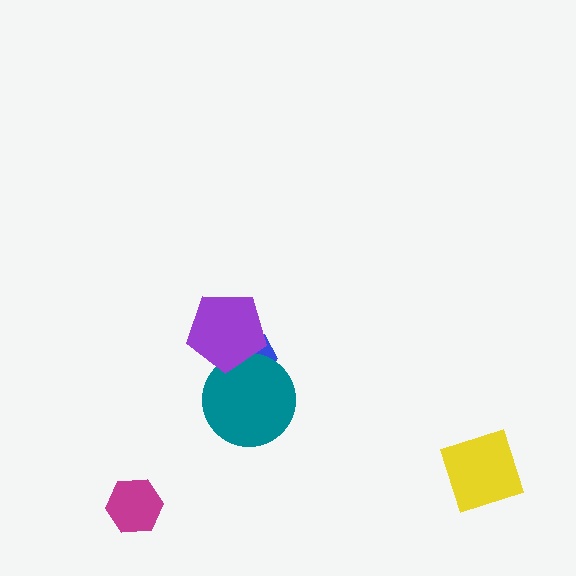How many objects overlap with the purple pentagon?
2 objects overlap with the purple pentagon.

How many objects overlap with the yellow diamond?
0 objects overlap with the yellow diamond.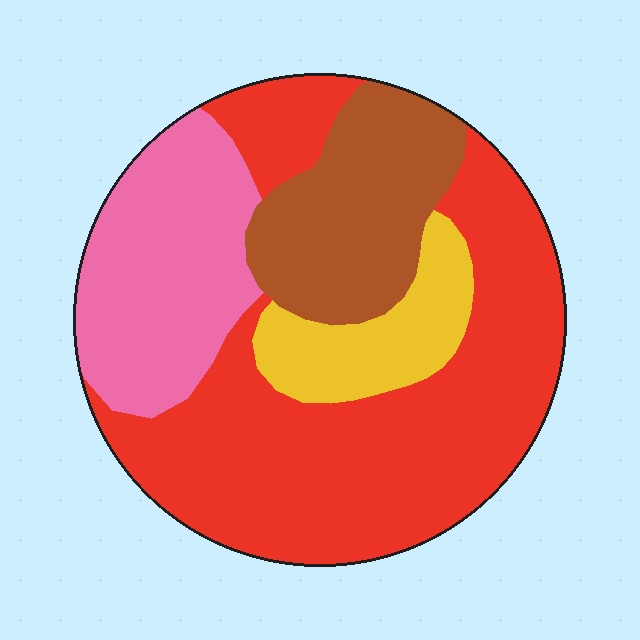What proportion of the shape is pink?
Pink covers 21% of the shape.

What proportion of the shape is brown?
Brown takes up about one sixth (1/6) of the shape.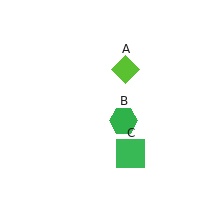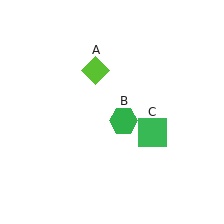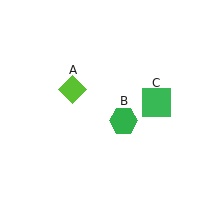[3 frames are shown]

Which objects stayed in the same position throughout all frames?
Green hexagon (object B) remained stationary.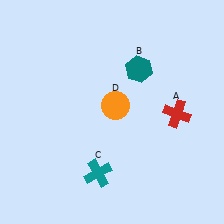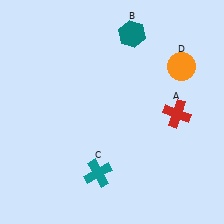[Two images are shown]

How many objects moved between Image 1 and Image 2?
2 objects moved between the two images.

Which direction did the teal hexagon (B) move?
The teal hexagon (B) moved up.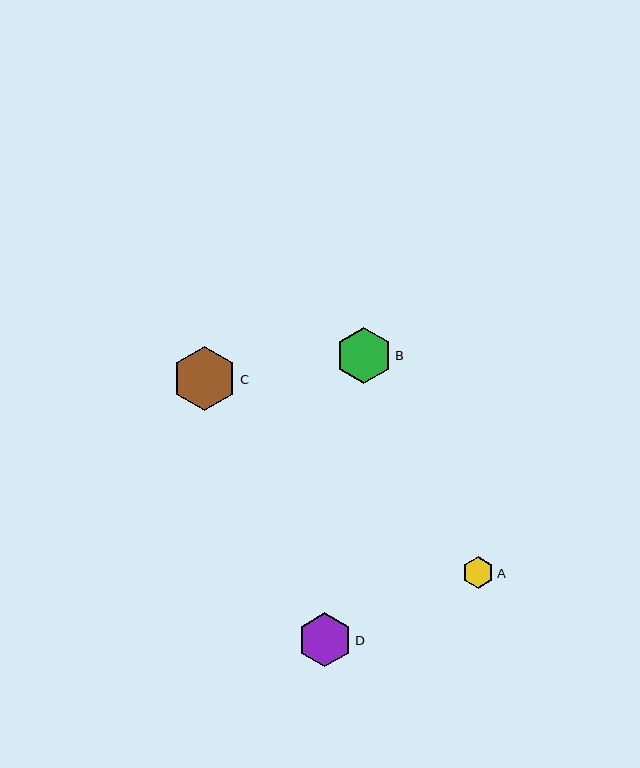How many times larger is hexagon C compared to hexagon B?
Hexagon C is approximately 1.2 times the size of hexagon B.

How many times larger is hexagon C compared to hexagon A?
Hexagon C is approximately 2.0 times the size of hexagon A.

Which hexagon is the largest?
Hexagon C is the largest with a size of approximately 65 pixels.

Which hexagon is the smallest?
Hexagon A is the smallest with a size of approximately 32 pixels.